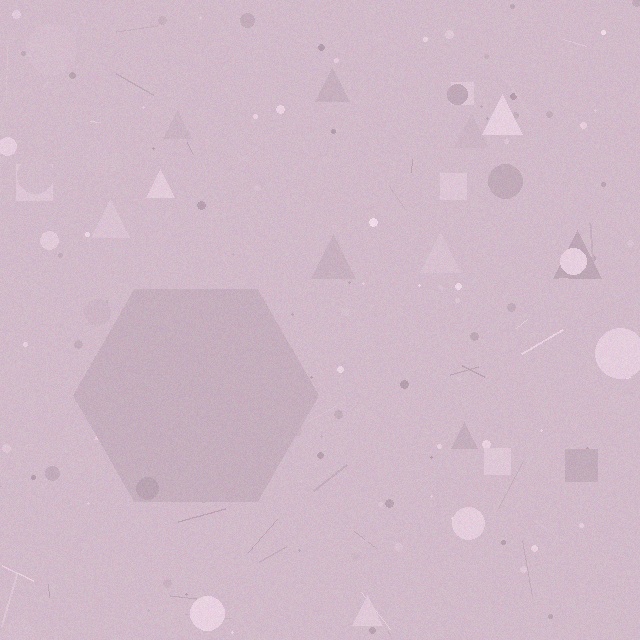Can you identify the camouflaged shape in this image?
The camouflaged shape is a hexagon.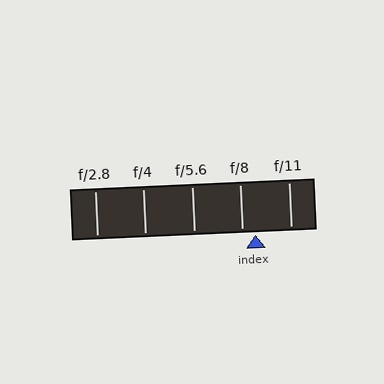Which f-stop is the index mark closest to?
The index mark is closest to f/8.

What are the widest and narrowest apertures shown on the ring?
The widest aperture shown is f/2.8 and the narrowest is f/11.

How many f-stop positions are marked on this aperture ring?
There are 5 f-stop positions marked.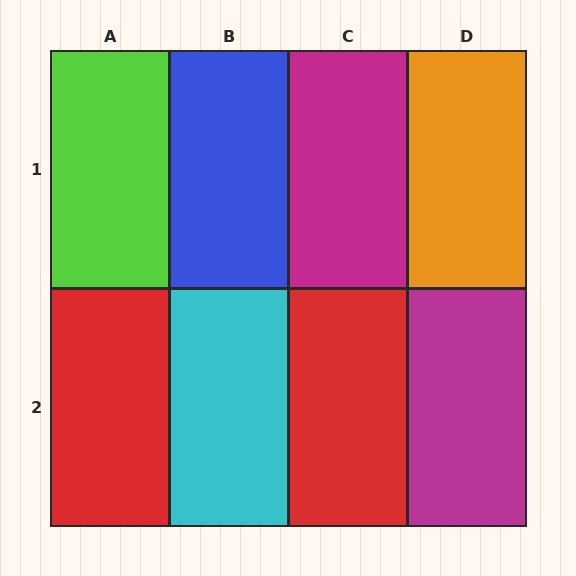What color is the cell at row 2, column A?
Red.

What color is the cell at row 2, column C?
Red.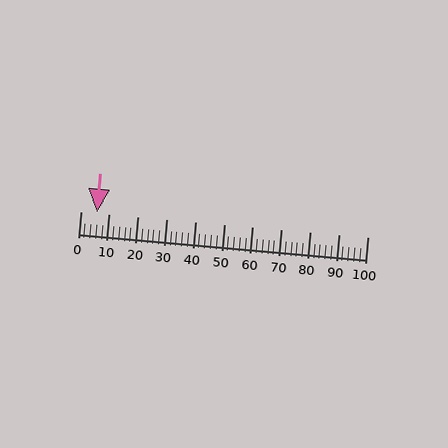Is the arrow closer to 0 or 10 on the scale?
The arrow is closer to 10.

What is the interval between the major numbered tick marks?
The major tick marks are spaced 10 units apart.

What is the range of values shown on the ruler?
The ruler shows values from 0 to 100.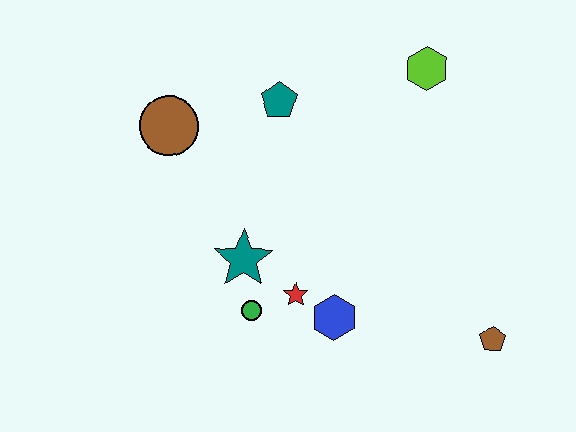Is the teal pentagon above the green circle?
Yes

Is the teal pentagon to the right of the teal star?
Yes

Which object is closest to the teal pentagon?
The brown circle is closest to the teal pentagon.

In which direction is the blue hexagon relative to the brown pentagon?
The blue hexagon is to the left of the brown pentagon.